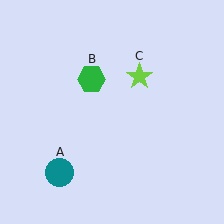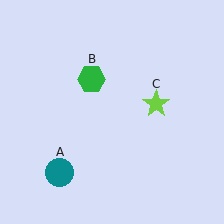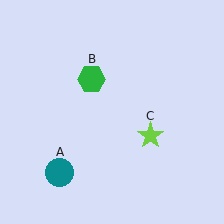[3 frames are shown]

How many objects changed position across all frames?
1 object changed position: lime star (object C).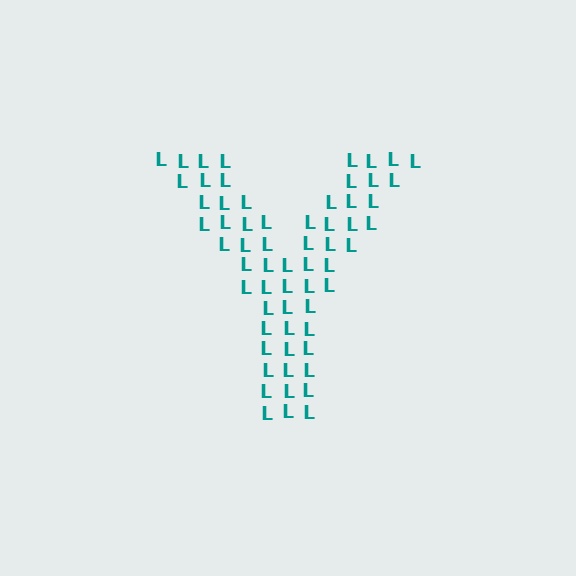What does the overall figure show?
The overall figure shows the letter Y.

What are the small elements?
The small elements are letter L's.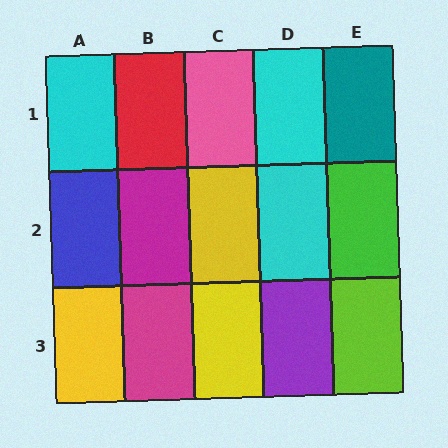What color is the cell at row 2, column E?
Green.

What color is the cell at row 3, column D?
Purple.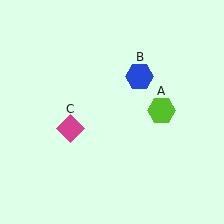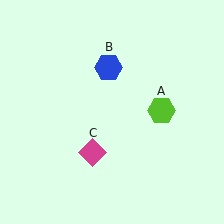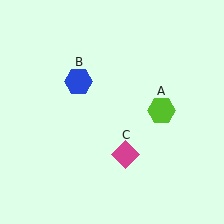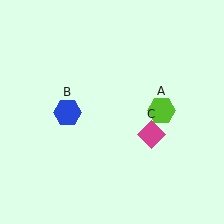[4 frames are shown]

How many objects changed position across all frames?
2 objects changed position: blue hexagon (object B), magenta diamond (object C).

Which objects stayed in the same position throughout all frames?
Lime hexagon (object A) remained stationary.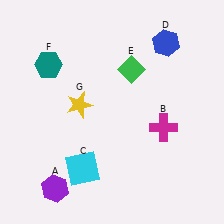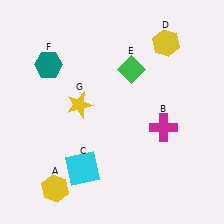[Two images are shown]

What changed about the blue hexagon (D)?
In Image 1, D is blue. In Image 2, it changed to yellow.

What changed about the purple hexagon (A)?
In Image 1, A is purple. In Image 2, it changed to yellow.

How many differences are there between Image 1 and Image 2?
There are 2 differences between the two images.